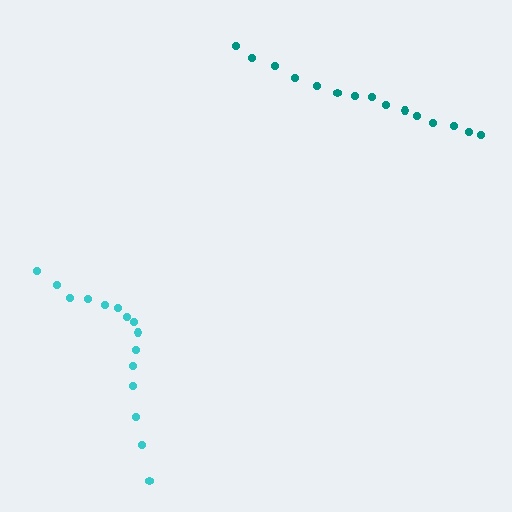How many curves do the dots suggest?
There are 2 distinct paths.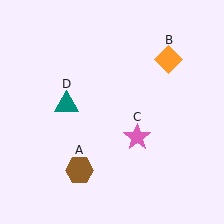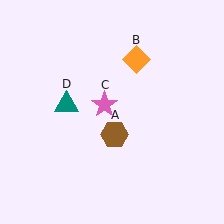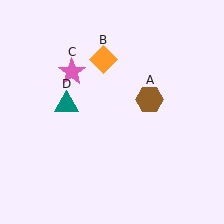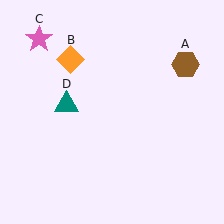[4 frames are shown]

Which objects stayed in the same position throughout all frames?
Teal triangle (object D) remained stationary.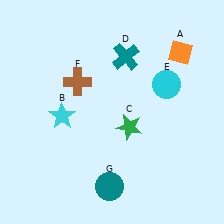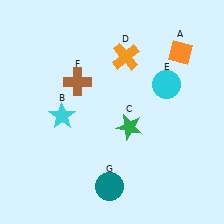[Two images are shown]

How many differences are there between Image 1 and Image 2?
There is 1 difference between the two images.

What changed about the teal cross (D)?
In Image 1, D is teal. In Image 2, it changed to orange.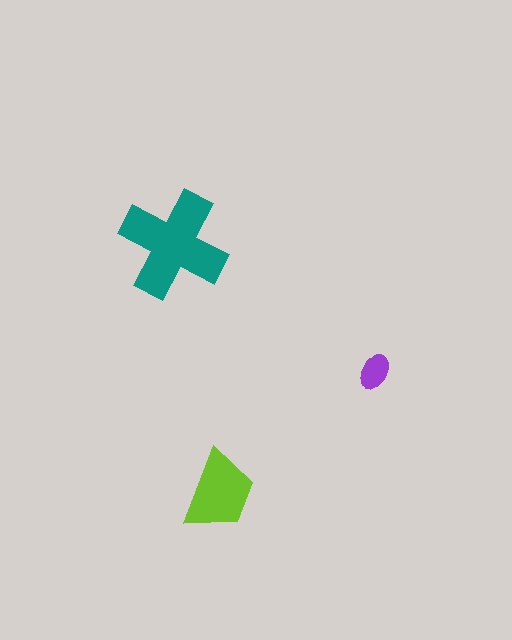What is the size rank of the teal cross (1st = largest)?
1st.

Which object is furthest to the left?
The teal cross is leftmost.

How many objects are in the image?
There are 3 objects in the image.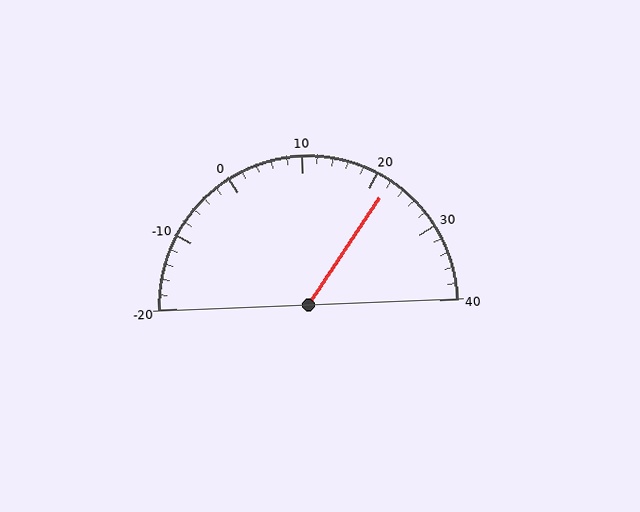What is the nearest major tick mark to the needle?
The nearest major tick mark is 20.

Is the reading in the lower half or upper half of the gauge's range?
The reading is in the upper half of the range (-20 to 40).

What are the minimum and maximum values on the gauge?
The gauge ranges from -20 to 40.